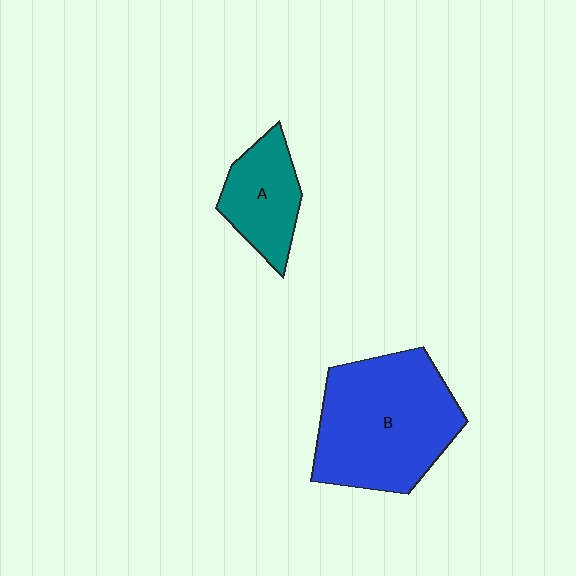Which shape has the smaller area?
Shape A (teal).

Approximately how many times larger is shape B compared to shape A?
Approximately 2.2 times.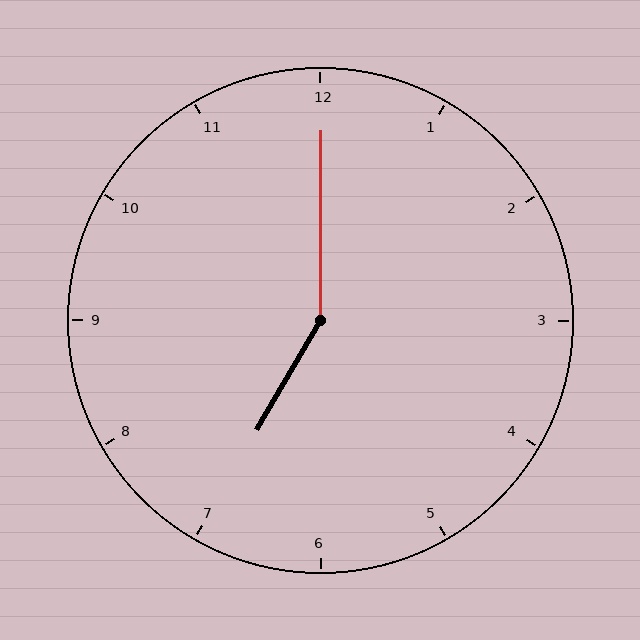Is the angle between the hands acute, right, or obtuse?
It is obtuse.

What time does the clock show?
7:00.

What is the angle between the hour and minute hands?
Approximately 150 degrees.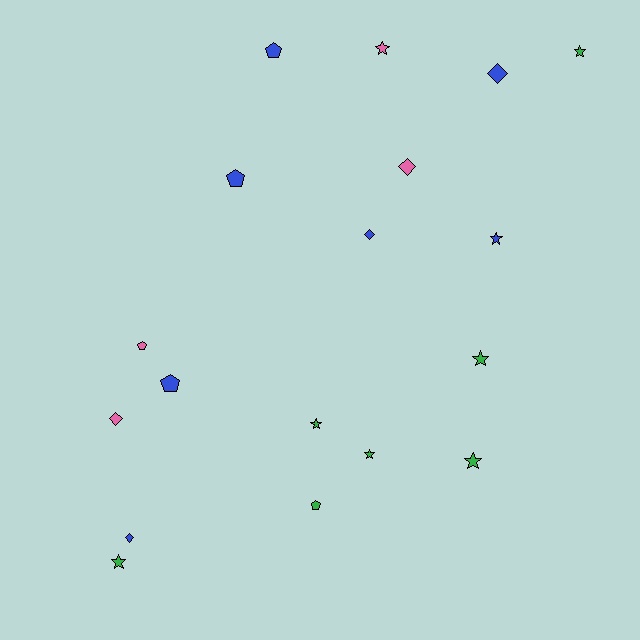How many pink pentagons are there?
There is 1 pink pentagon.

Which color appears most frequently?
Blue, with 7 objects.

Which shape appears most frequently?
Star, with 8 objects.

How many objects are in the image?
There are 18 objects.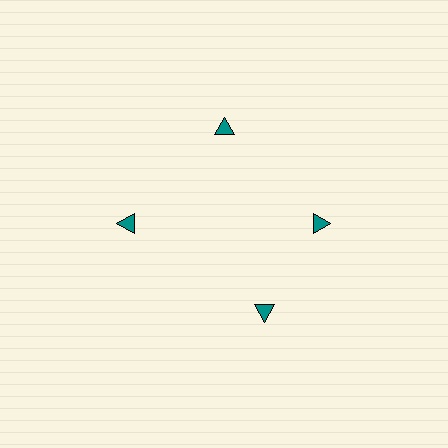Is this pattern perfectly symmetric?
No. The 4 teal triangles are arranged in a ring, but one element near the 6 o'clock position is rotated out of alignment along the ring, breaking the 4-fold rotational symmetry.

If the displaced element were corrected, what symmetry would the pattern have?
It would have 4-fold rotational symmetry — the pattern would map onto itself every 90 degrees.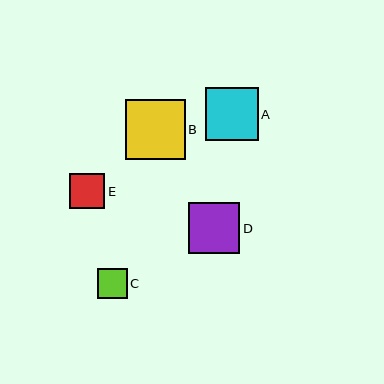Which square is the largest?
Square B is the largest with a size of approximately 60 pixels.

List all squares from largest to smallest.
From largest to smallest: B, A, D, E, C.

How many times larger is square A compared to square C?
Square A is approximately 1.8 times the size of square C.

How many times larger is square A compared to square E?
Square A is approximately 1.5 times the size of square E.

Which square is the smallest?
Square C is the smallest with a size of approximately 30 pixels.